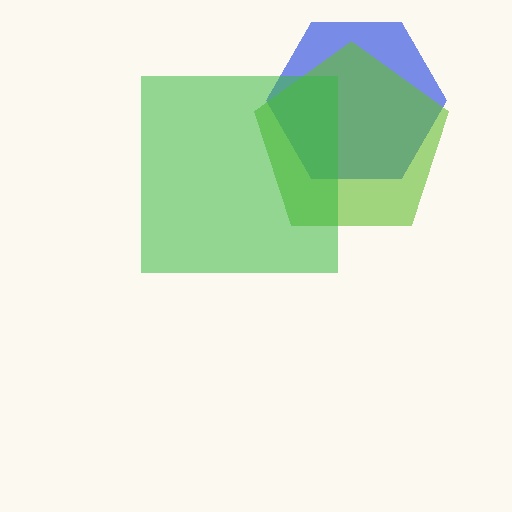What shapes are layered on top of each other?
The layered shapes are: a blue hexagon, a lime pentagon, a green square.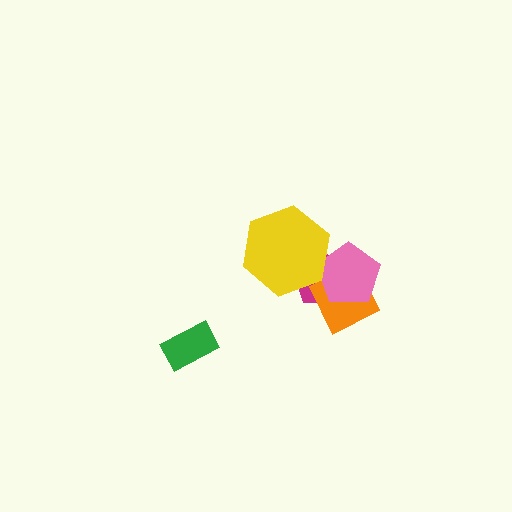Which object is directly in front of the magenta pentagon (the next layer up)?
The orange diamond is directly in front of the magenta pentagon.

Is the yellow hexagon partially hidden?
No, no other shape covers it.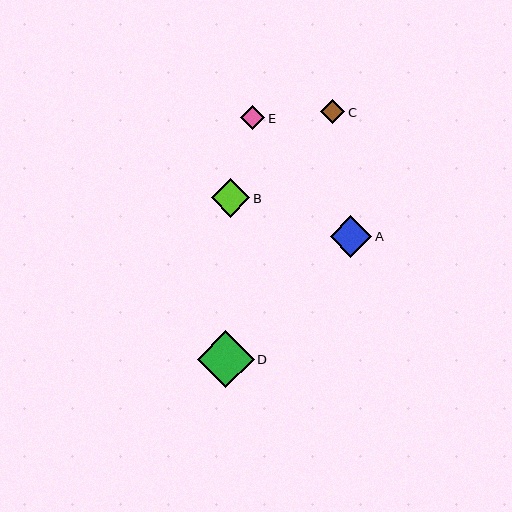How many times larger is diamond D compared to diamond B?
Diamond D is approximately 1.5 times the size of diamond B.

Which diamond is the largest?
Diamond D is the largest with a size of approximately 57 pixels.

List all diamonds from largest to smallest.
From largest to smallest: D, A, B, E, C.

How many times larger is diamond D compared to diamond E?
Diamond D is approximately 2.3 times the size of diamond E.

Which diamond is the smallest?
Diamond C is the smallest with a size of approximately 24 pixels.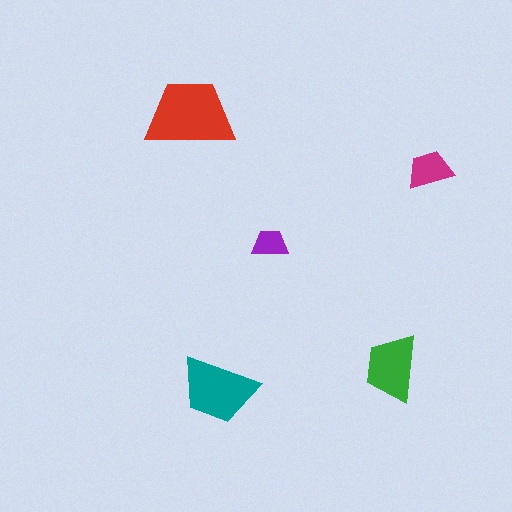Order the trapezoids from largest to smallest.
the red one, the teal one, the green one, the magenta one, the purple one.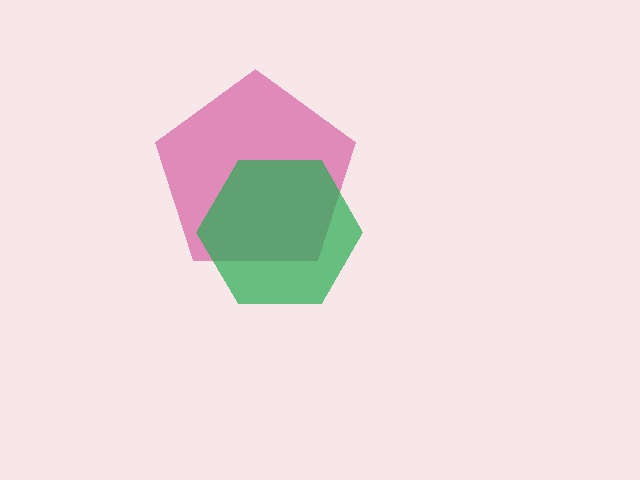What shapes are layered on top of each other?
The layered shapes are: a magenta pentagon, a green hexagon.